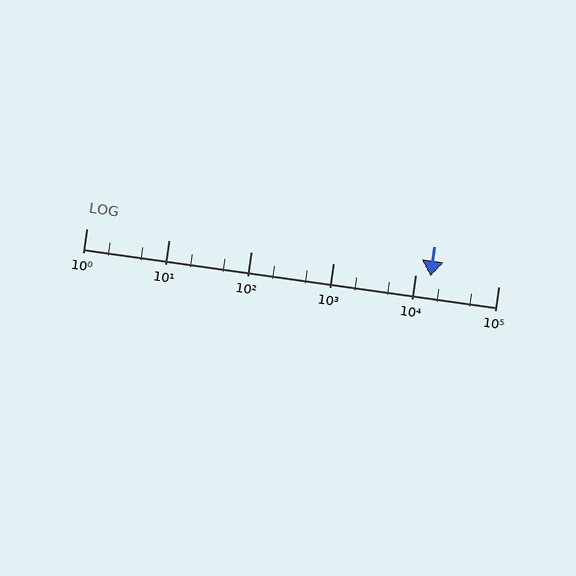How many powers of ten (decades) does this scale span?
The scale spans 5 decades, from 1 to 100000.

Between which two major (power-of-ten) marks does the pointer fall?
The pointer is between 10000 and 100000.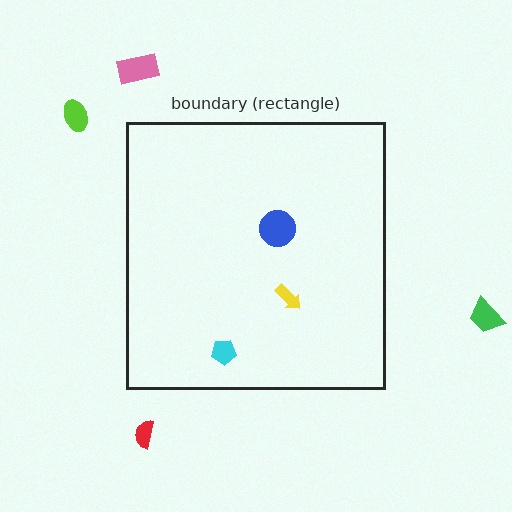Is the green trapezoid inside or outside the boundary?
Outside.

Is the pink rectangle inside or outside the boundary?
Outside.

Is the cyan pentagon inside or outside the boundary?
Inside.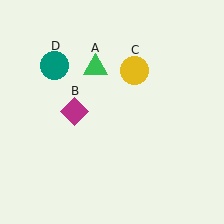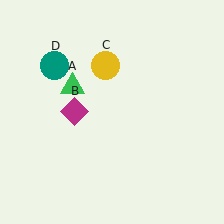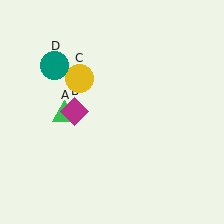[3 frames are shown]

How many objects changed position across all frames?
2 objects changed position: green triangle (object A), yellow circle (object C).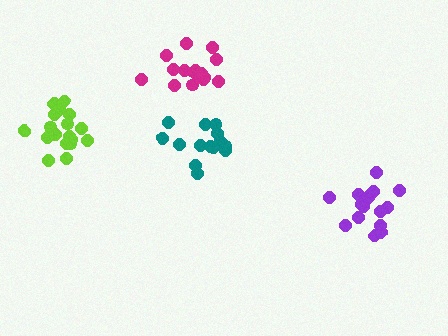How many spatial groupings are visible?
There are 4 spatial groupings.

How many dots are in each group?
Group 1: 14 dots, Group 2: 16 dots, Group 3: 16 dots, Group 4: 18 dots (64 total).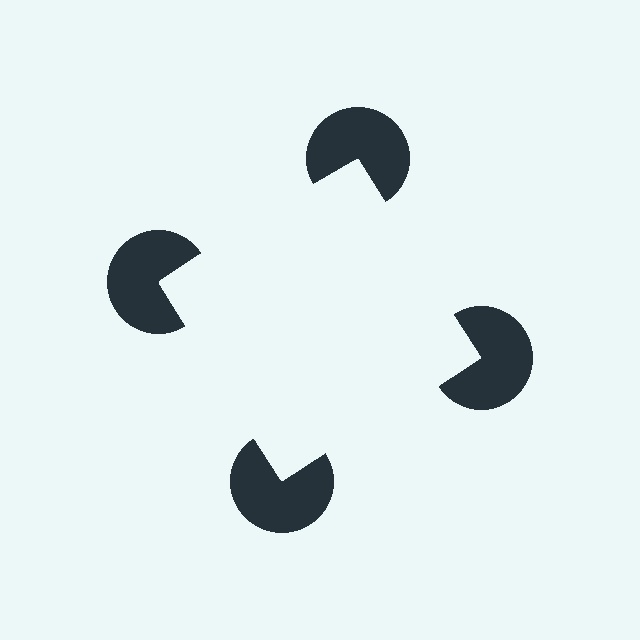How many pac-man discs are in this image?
There are 4 — one at each vertex of the illusory square.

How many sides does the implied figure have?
4 sides.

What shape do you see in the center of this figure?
An illusory square — its edges are inferred from the aligned wedge cuts in the pac-man discs, not physically drawn.